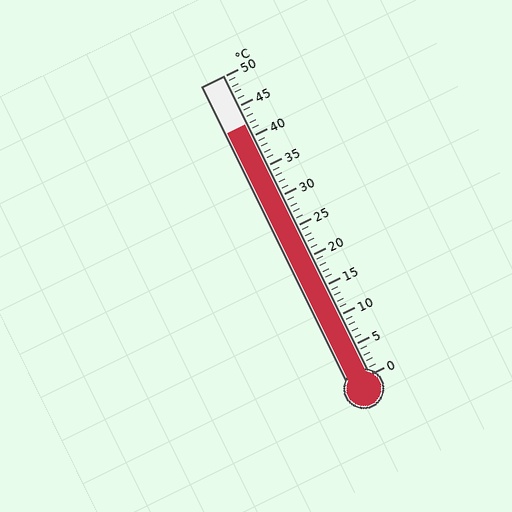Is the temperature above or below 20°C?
The temperature is above 20°C.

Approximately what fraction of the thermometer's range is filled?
The thermometer is filled to approximately 85% of its range.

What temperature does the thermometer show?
The thermometer shows approximately 42°C.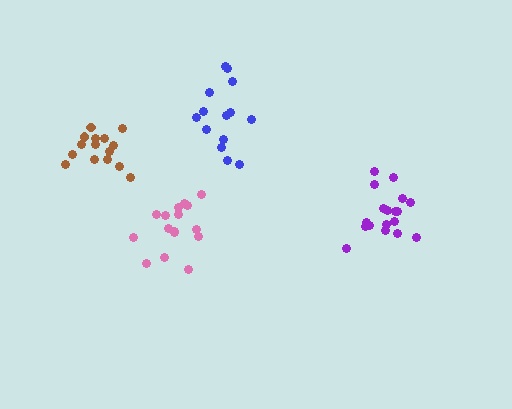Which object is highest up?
The blue cluster is topmost.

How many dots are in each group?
Group 1: 15 dots, Group 2: 16 dots, Group 3: 18 dots, Group 4: 14 dots (63 total).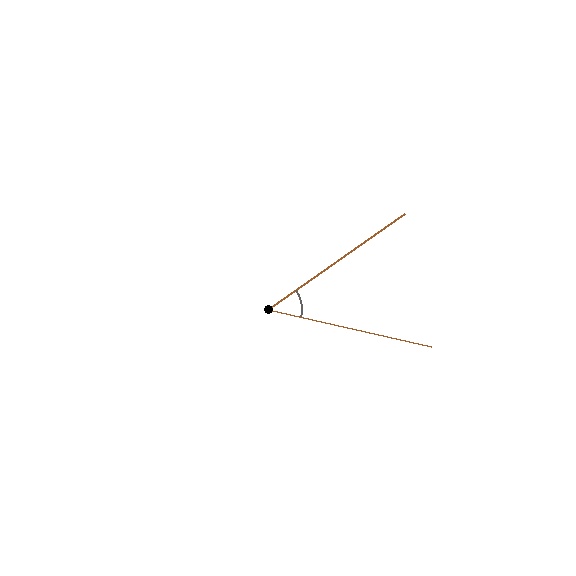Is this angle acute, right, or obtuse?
It is acute.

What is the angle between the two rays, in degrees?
Approximately 48 degrees.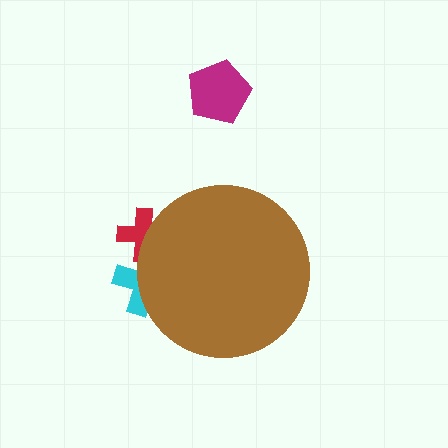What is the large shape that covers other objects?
A brown circle.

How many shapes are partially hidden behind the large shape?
2 shapes are partially hidden.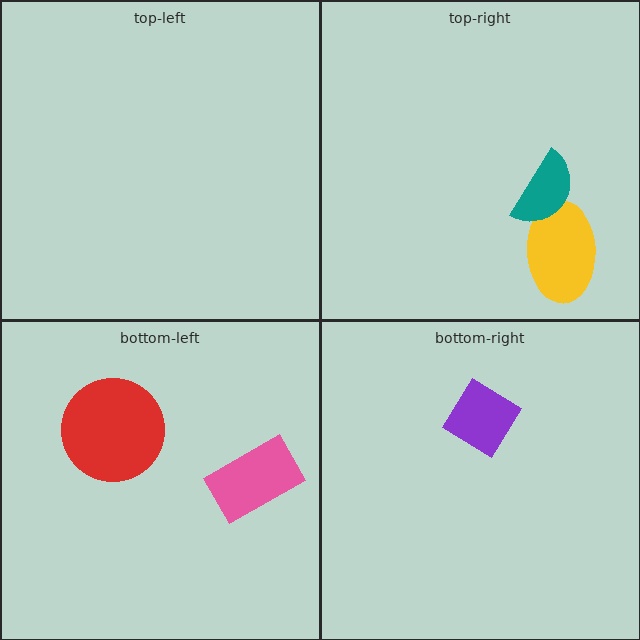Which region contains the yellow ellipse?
The top-right region.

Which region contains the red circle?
The bottom-left region.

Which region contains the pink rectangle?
The bottom-left region.